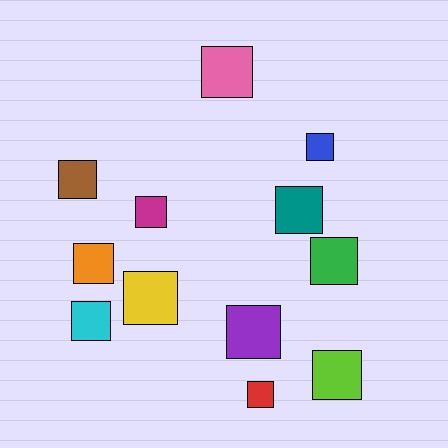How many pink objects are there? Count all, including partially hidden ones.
There is 1 pink object.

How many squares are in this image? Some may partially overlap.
There are 12 squares.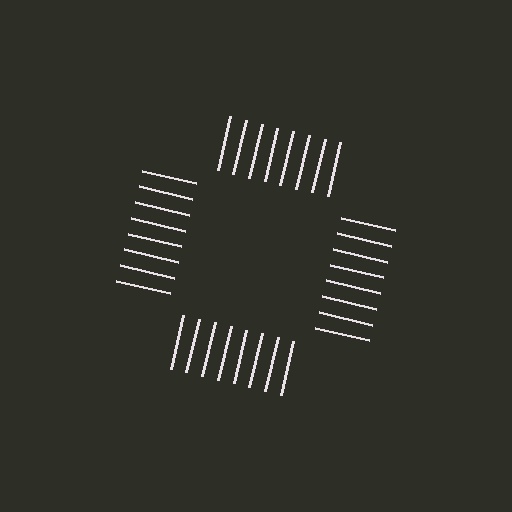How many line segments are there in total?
32 — 8 along each of the 4 edges.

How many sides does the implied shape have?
4 sides — the line-ends trace a square.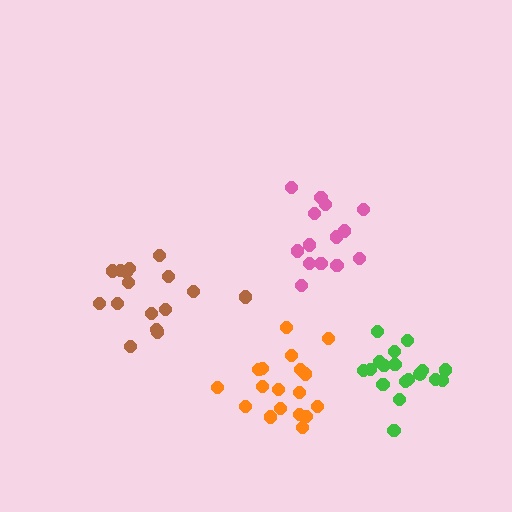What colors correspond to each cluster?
The clusters are colored: brown, orange, green, pink.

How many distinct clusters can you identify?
There are 4 distinct clusters.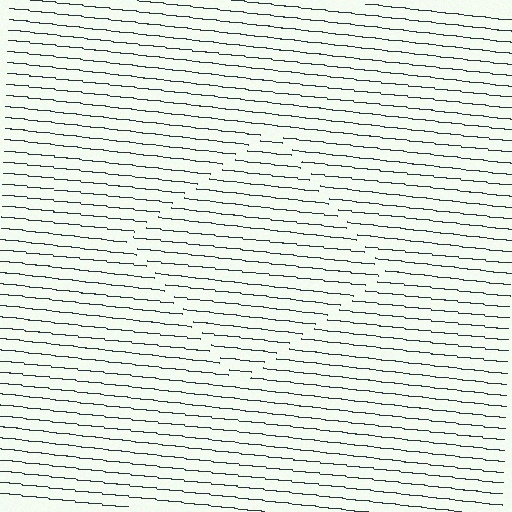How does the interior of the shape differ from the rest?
The interior of the shape contains the same grating, shifted by half a period — the contour is defined by the phase discontinuity where line-ends from the inner and outer gratings abut.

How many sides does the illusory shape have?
4 sides — the line-ends trace a square.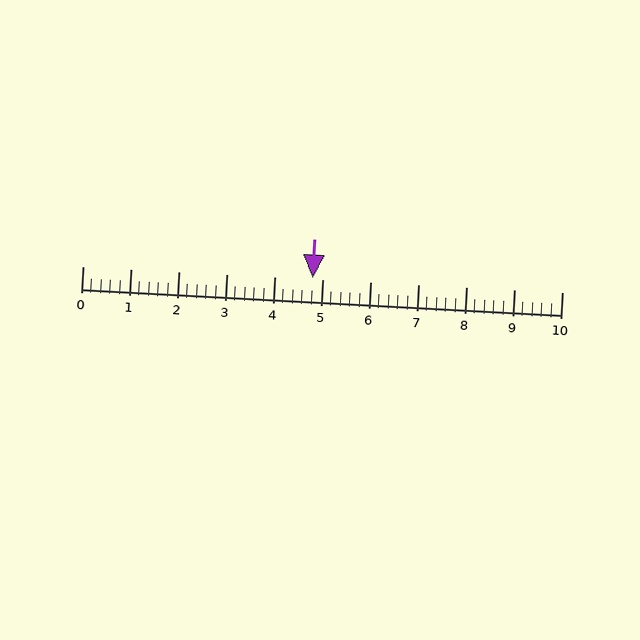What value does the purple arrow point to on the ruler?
The purple arrow points to approximately 4.8.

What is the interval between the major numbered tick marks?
The major tick marks are spaced 1 units apart.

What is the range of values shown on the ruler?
The ruler shows values from 0 to 10.